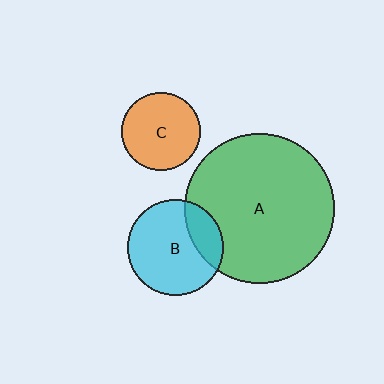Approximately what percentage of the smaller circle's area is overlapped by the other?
Approximately 20%.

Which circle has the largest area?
Circle A (green).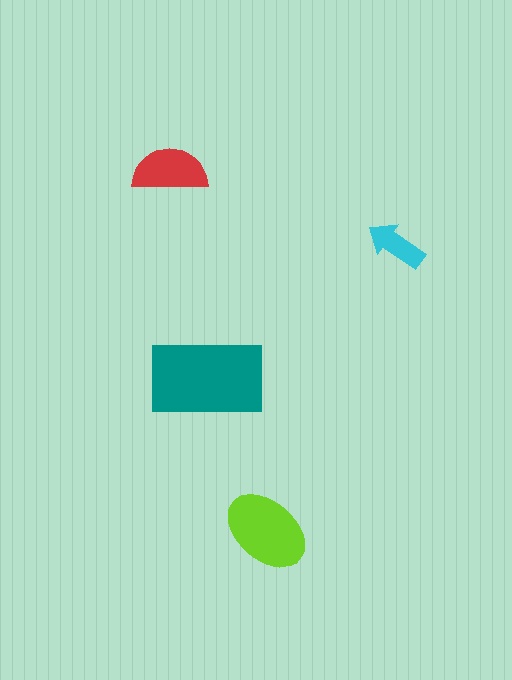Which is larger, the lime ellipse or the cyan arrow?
The lime ellipse.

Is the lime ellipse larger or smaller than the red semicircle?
Larger.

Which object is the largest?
The teal rectangle.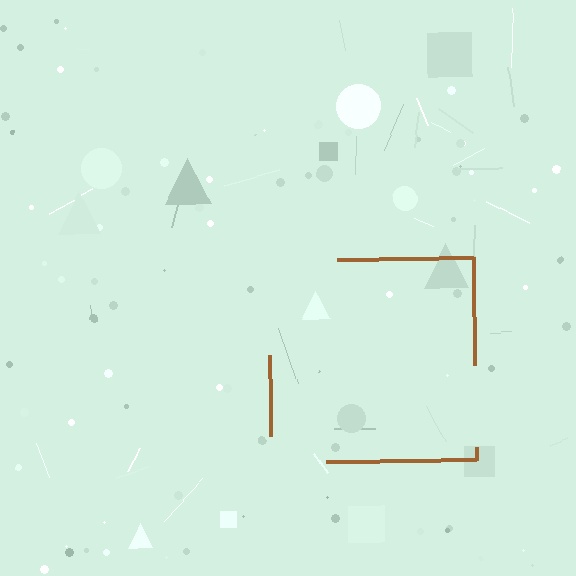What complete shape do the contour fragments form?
The contour fragments form a square.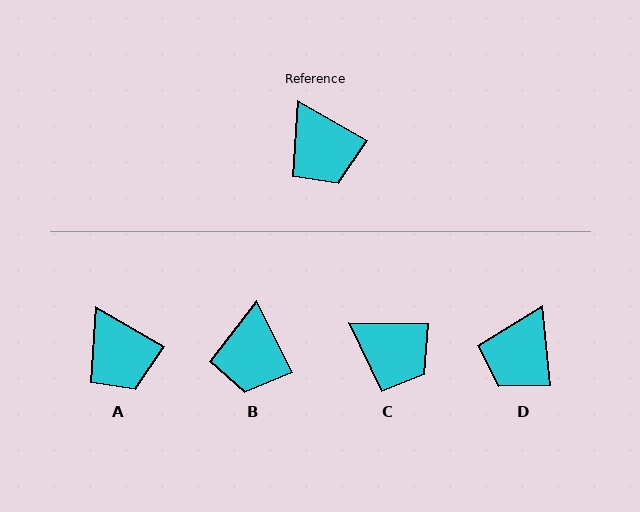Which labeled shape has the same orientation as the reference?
A.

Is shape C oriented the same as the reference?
No, it is off by about 29 degrees.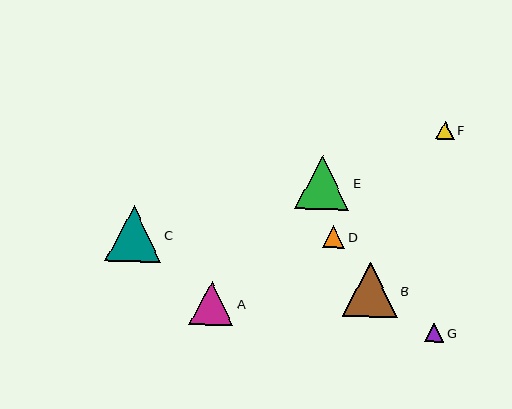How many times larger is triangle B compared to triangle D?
Triangle B is approximately 2.4 times the size of triangle D.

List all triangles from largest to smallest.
From largest to smallest: C, B, E, A, D, G, F.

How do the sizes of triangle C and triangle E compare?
Triangle C and triangle E are approximately the same size.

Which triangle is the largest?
Triangle C is the largest with a size of approximately 56 pixels.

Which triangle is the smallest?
Triangle F is the smallest with a size of approximately 18 pixels.